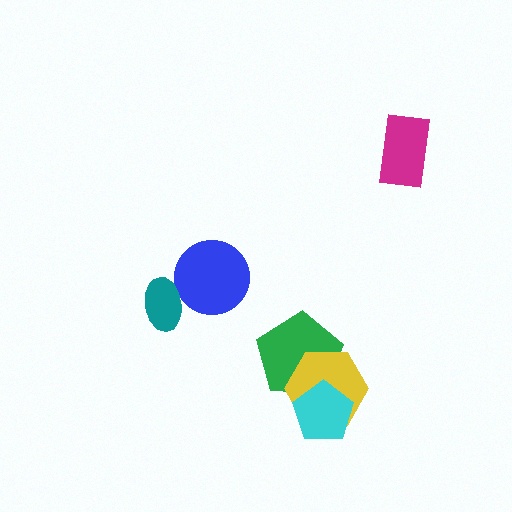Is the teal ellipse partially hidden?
No, no other shape covers it.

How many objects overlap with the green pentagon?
2 objects overlap with the green pentagon.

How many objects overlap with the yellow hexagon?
2 objects overlap with the yellow hexagon.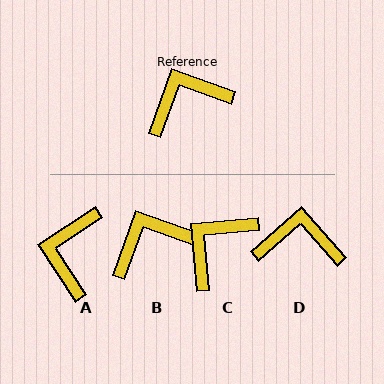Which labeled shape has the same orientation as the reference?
B.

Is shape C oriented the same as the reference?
No, it is off by about 25 degrees.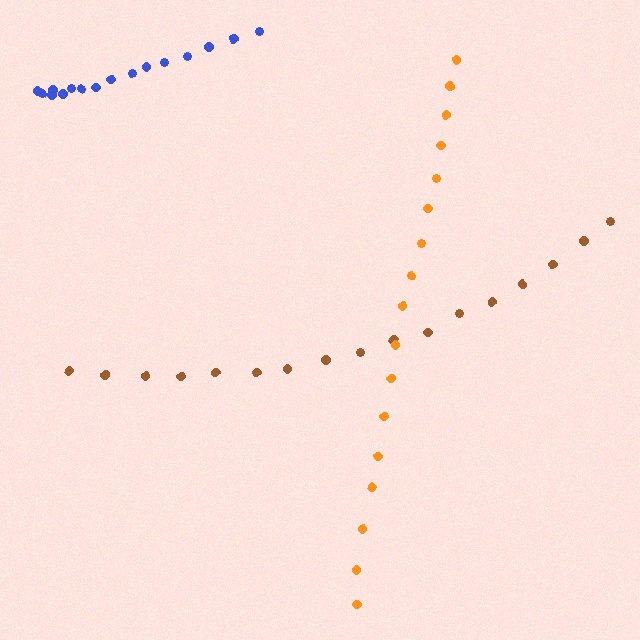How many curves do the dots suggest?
There are 3 distinct paths.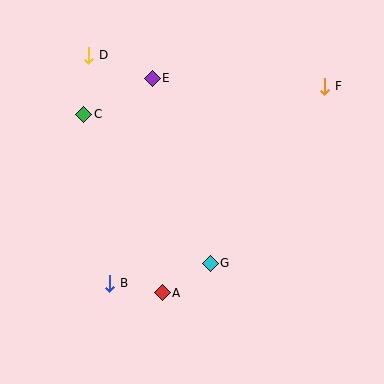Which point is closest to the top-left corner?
Point D is closest to the top-left corner.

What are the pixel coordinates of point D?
Point D is at (89, 55).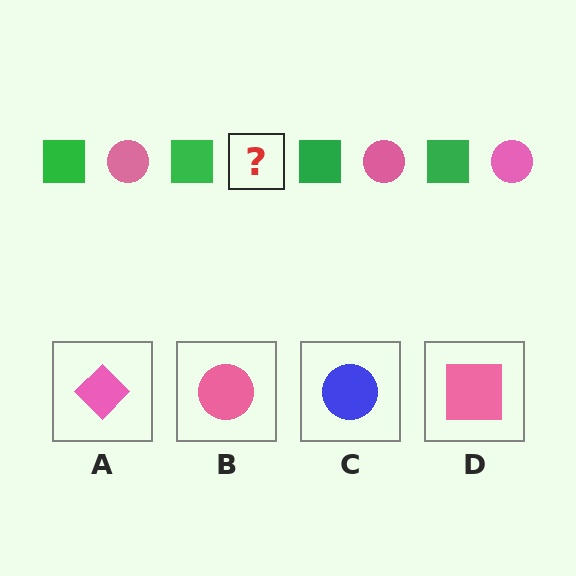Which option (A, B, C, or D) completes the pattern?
B.